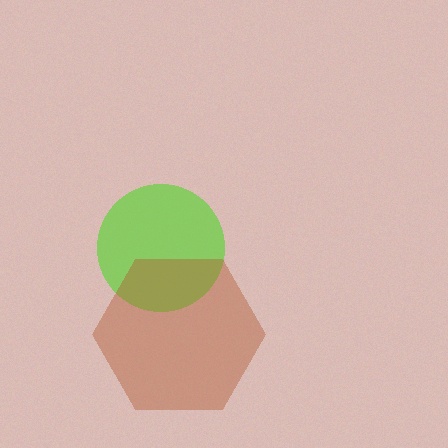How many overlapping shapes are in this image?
There are 2 overlapping shapes in the image.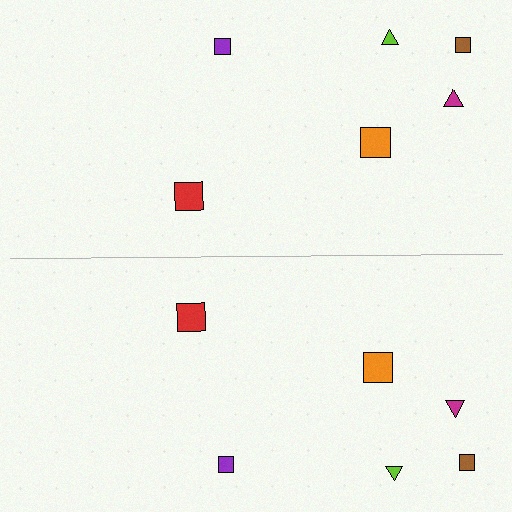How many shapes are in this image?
There are 12 shapes in this image.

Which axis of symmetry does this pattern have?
The pattern has a horizontal axis of symmetry running through the center of the image.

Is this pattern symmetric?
Yes, this pattern has bilateral (reflection) symmetry.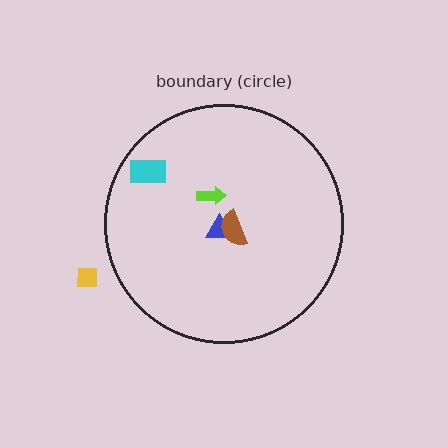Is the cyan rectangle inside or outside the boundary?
Inside.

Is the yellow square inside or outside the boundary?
Outside.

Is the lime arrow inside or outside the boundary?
Inside.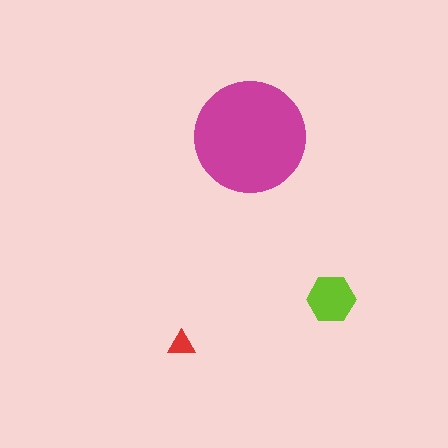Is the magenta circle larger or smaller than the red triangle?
Larger.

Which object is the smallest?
The red triangle.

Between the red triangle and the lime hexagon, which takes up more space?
The lime hexagon.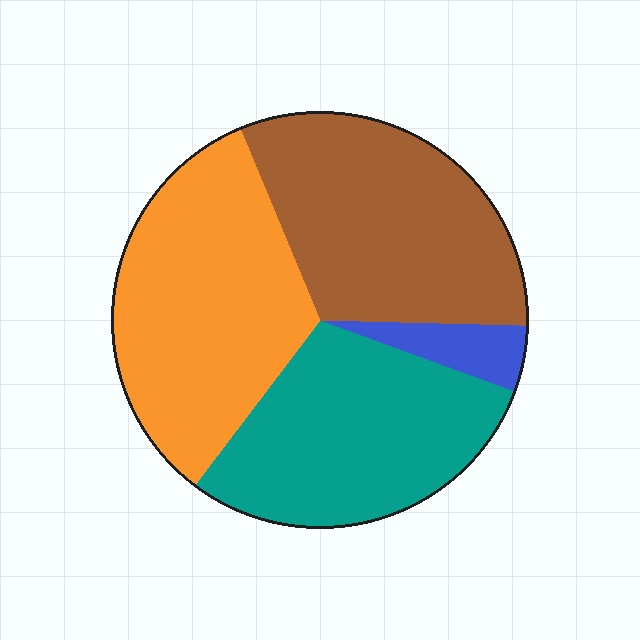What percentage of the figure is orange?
Orange takes up about one third (1/3) of the figure.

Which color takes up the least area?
Blue, at roughly 5%.